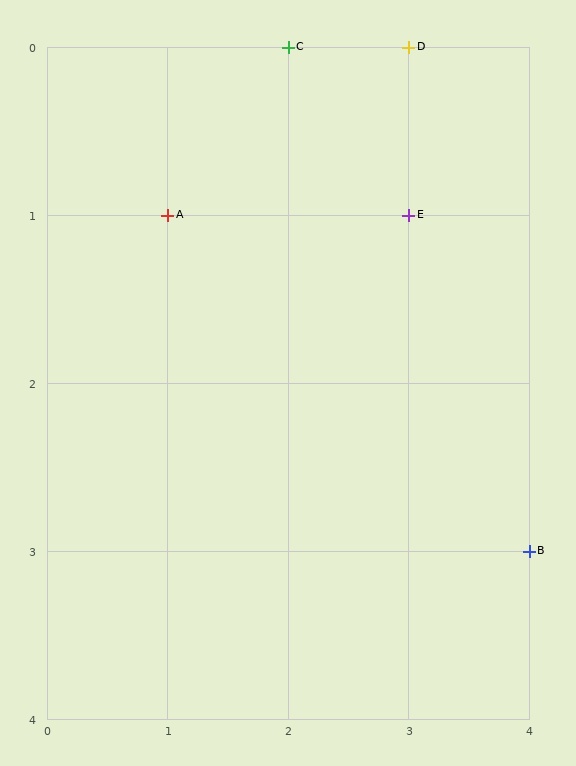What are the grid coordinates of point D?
Point D is at grid coordinates (3, 0).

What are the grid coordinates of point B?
Point B is at grid coordinates (4, 3).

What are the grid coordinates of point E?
Point E is at grid coordinates (3, 1).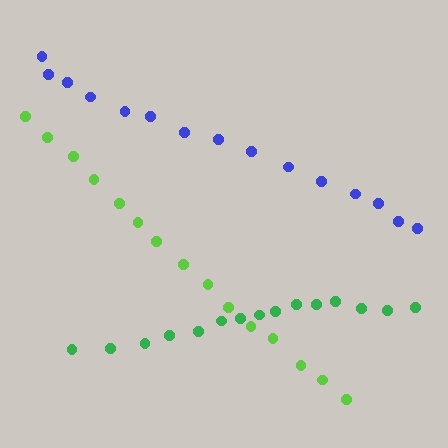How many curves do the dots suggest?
There are 3 distinct paths.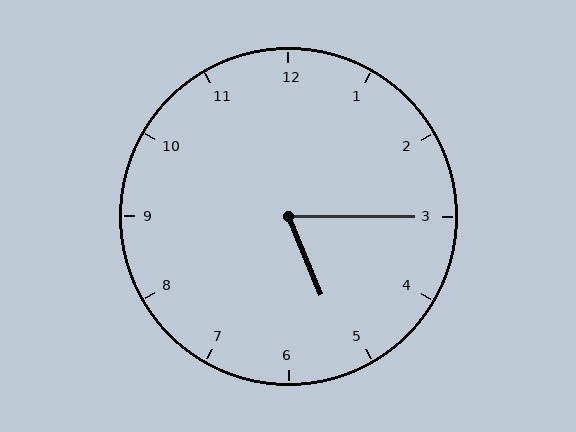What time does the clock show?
5:15.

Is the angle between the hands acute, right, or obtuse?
It is acute.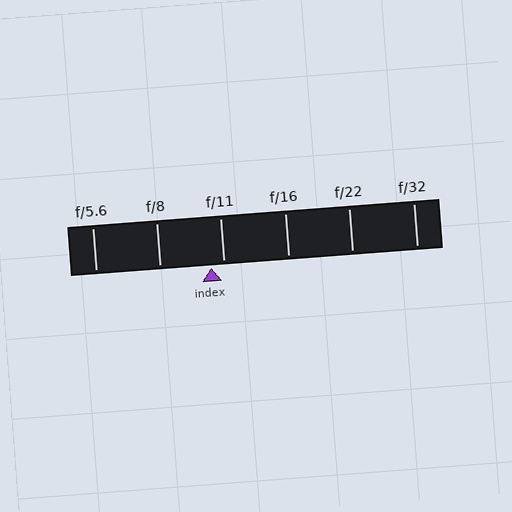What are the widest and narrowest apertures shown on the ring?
The widest aperture shown is f/5.6 and the narrowest is f/32.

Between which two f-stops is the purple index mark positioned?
The index mark is between f/8 and f/11.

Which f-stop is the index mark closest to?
The index mark is closest to f/11.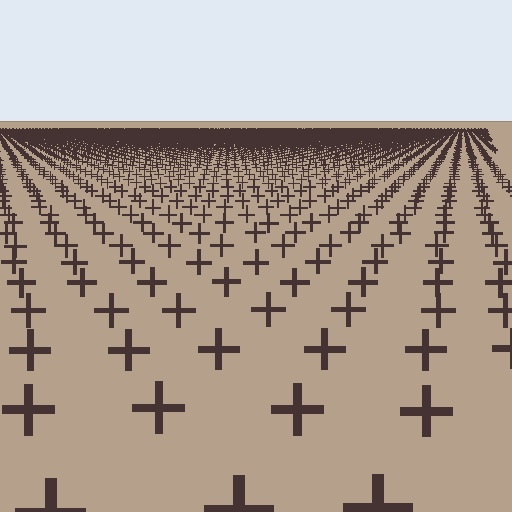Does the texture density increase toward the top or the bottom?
Density increases toward the top.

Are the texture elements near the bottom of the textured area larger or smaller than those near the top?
Larger. Near the bottom, elements are closer to the viewer and appear at a bigger on-screen size.